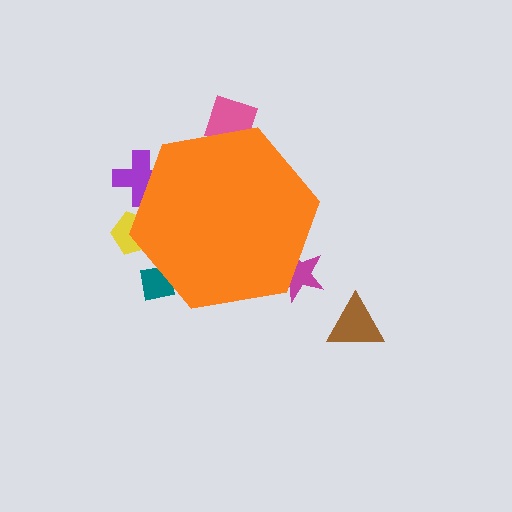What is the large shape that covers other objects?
An orange hexagon.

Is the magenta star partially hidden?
Yes, the magenta star is partially hidden behind the orange hexagon.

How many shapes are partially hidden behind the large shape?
5 shapes are partially hidden.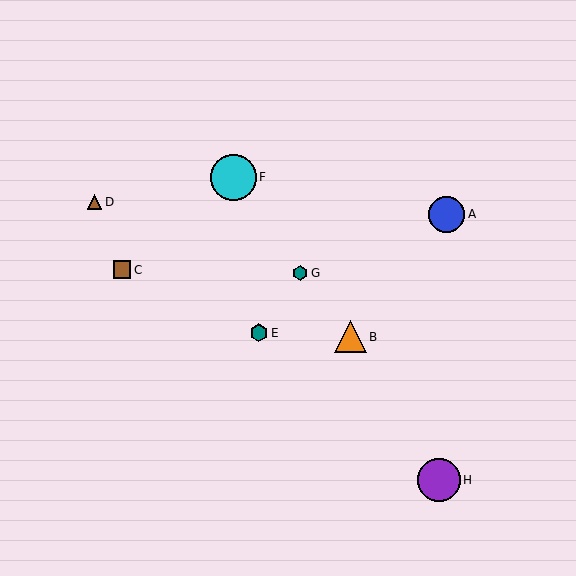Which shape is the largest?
The cyan circle (labeled F) is the largest.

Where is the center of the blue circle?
The center of the blue circle is at (447, 214).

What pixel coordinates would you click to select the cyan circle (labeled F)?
Click at (234, 177) to select the cyan circle F.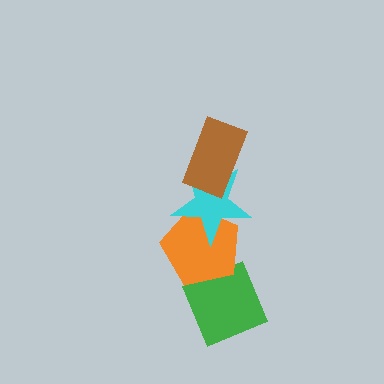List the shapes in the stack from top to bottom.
From top to bottom: the brown rectangle, the cyan star, the orange pentagon, the green diamond.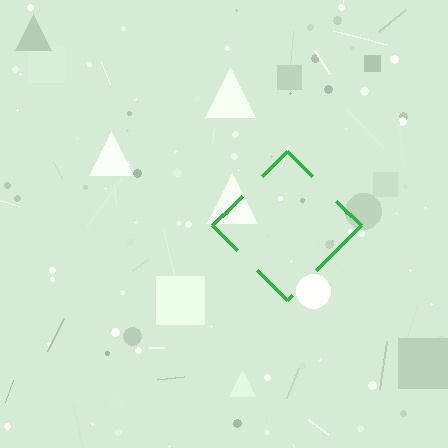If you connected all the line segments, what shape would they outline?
They would outline a diamond.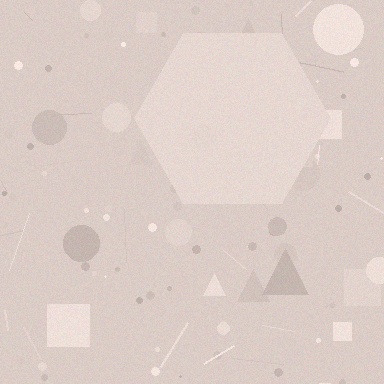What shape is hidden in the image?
A hexagon is hidden in the image.